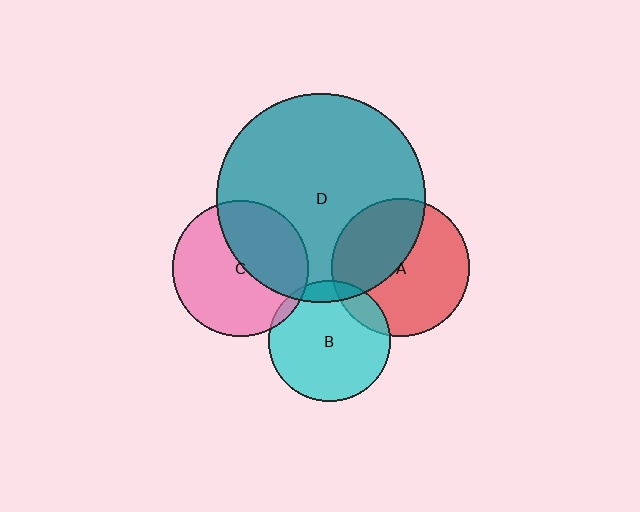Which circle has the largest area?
Circle D (teal).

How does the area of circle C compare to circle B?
Approximately 1.3 times.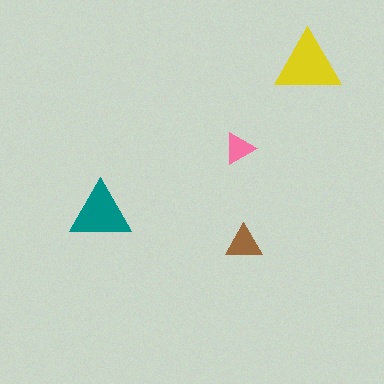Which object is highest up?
The yellow triangle is topmost.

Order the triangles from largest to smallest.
the yellow one, the teal one, the brown one, the pink one.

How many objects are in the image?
There are 4 objects in the image.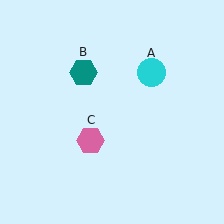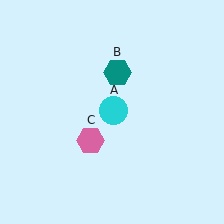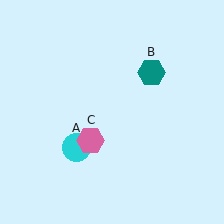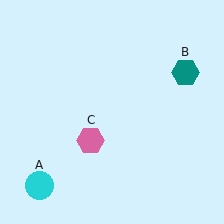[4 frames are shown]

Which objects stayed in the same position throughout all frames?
Pink hexagon (object C) remained stationary.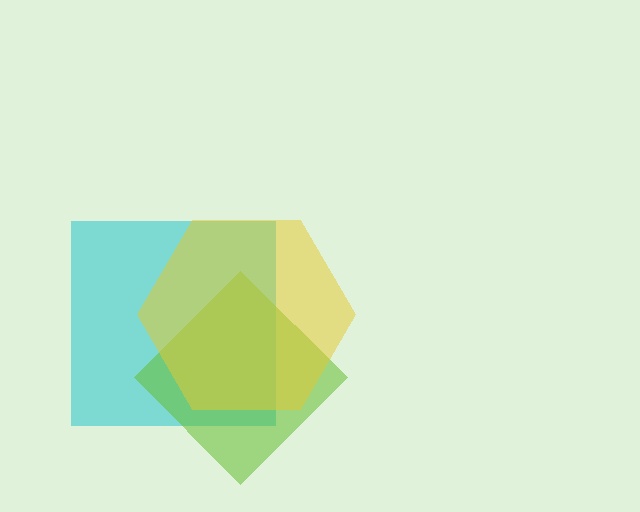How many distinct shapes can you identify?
There are 3 distinct shapes: a cyan square, a lime diamond, a yellow hexagon.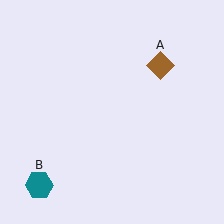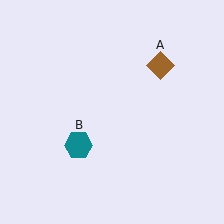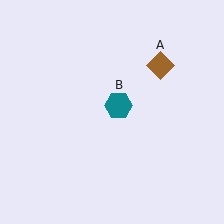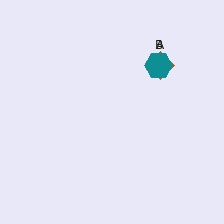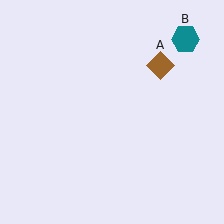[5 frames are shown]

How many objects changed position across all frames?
1 object changed position: teal hexagon (object B).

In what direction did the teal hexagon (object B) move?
The teal hexagon (object B) moved up and to the right.